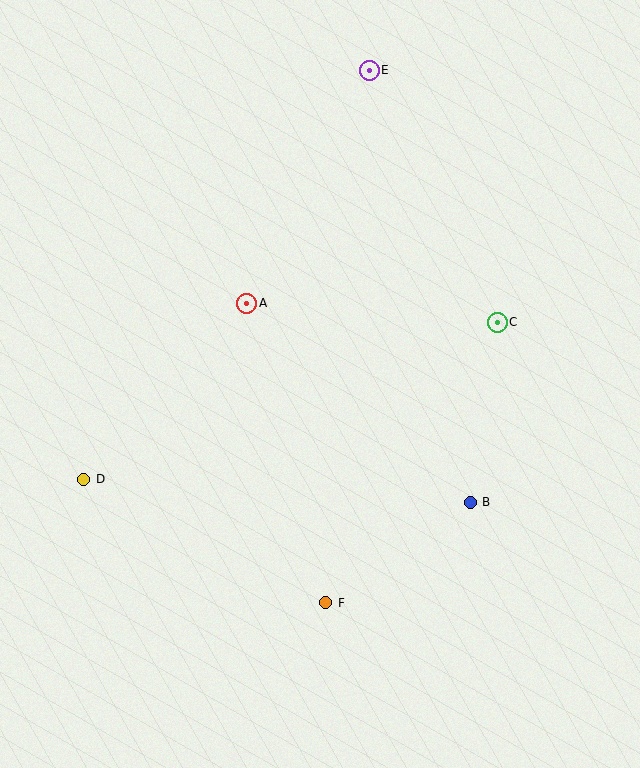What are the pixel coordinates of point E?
Point E is at (369, 70).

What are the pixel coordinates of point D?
Point D is at (84, 479).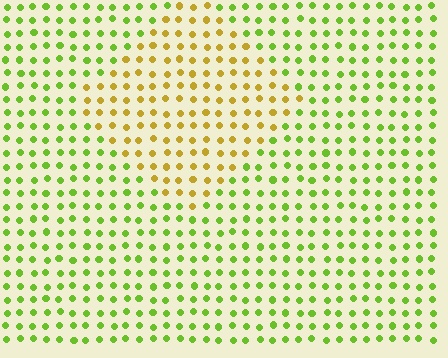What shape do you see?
I see a diamond.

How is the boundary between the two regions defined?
The boundary is defined purely by a slight shift in hue (about 45 degrees). Spacing, size, and orientation are identical on both sides.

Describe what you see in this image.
The image is filled with small lime elements in a uniform arrangement. A diamond-shaped region is visible where the elements are tinted to a slightly different hue, forming a subtle color boundary.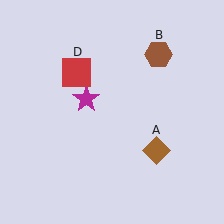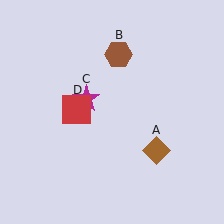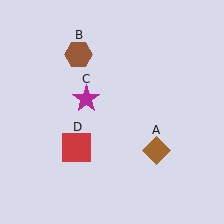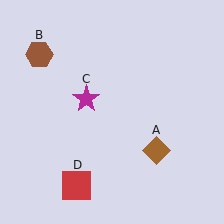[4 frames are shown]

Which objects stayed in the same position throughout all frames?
Brown diamond (object A) and magenta star (object C) remained stationary.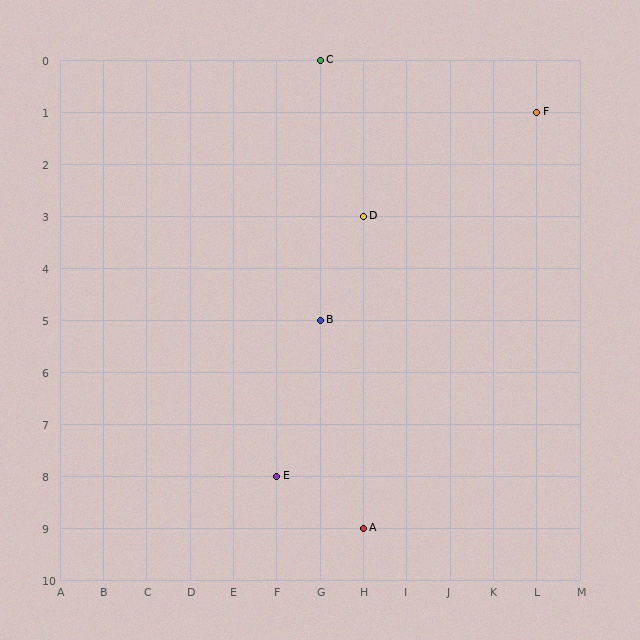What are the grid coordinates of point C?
Point C is at grid coordinates (G, 0).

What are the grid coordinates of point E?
Point E is at grid coordinates (F, 8).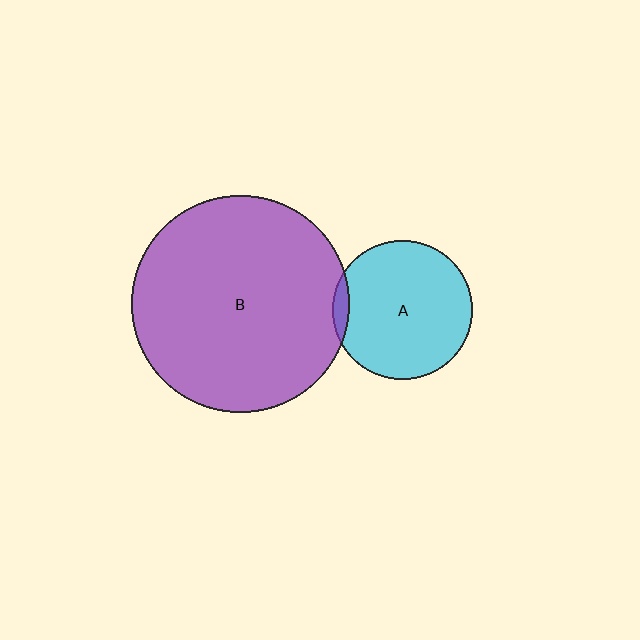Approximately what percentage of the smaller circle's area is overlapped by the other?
Approximately 5%.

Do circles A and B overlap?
Yes.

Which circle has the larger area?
Circle B (purple).